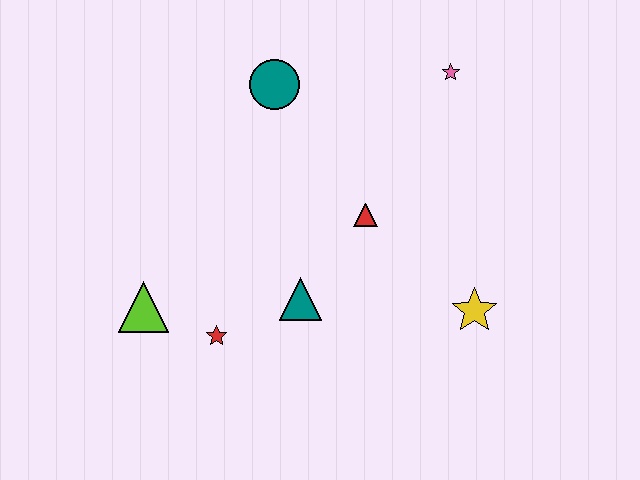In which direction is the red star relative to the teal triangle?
The red star is to the left of the teal triangle.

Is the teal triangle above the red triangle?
No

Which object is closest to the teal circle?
The red triangle is closest to the teal circle.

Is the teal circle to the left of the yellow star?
Yes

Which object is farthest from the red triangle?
The lime triangle is farthest from the red triangle.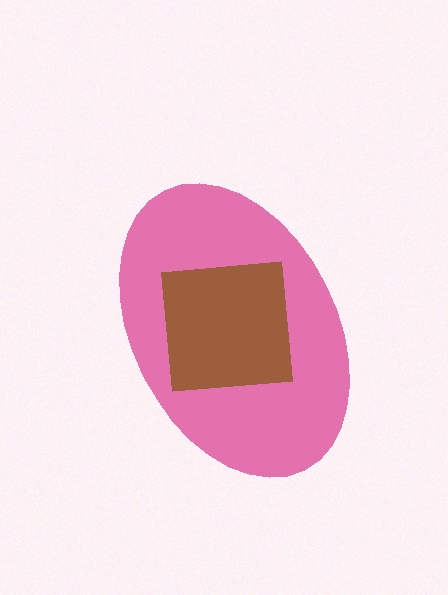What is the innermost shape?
The brown square.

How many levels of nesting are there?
2.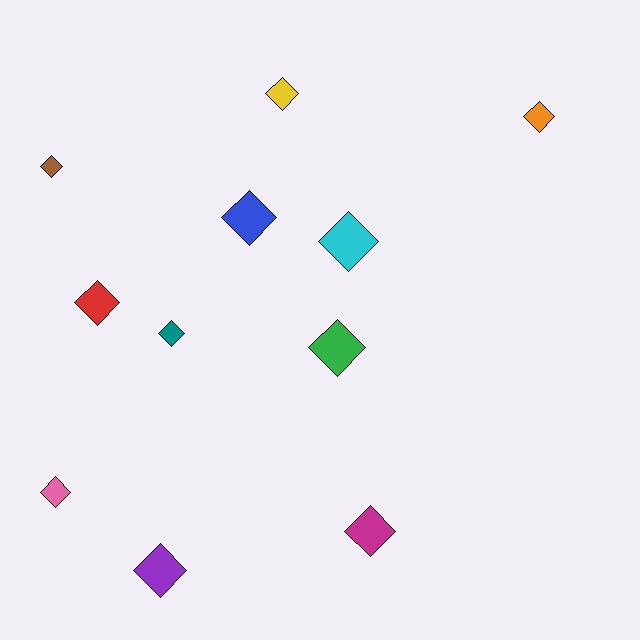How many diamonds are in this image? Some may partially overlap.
There are 11 diamonds.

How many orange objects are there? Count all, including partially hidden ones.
There is 1 orange object.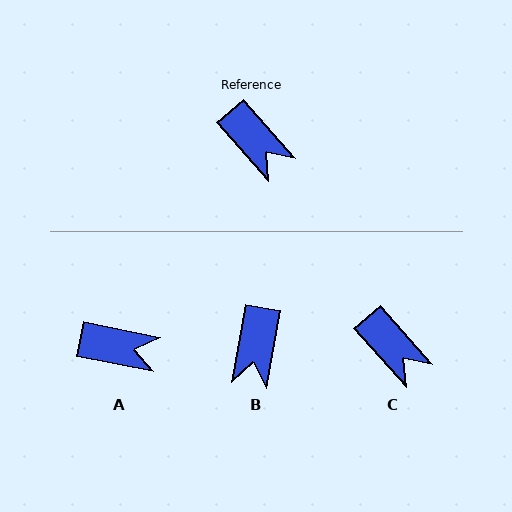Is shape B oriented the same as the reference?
No, it is off by about 52 degrees.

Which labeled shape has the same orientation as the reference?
C.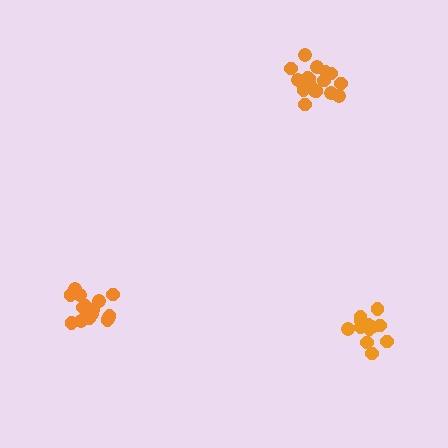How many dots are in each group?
Group 1: 14 dots, Group 2: 17 dots, Group 3: 19 dots (50 total).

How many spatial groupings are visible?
There are 3 spatial groupings.